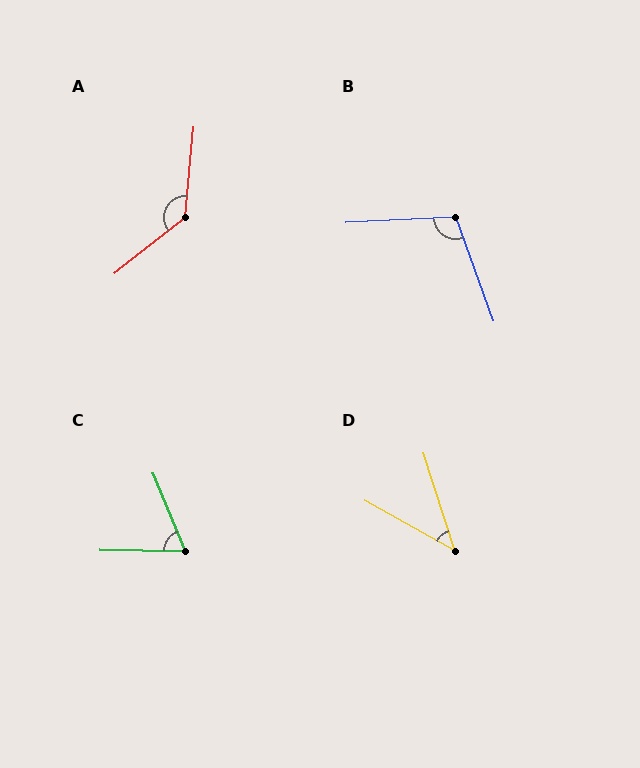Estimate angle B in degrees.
Approximately 107 degrees.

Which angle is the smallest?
D, at approximately 43 degrees.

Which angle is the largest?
A, at approximately 134 degrees.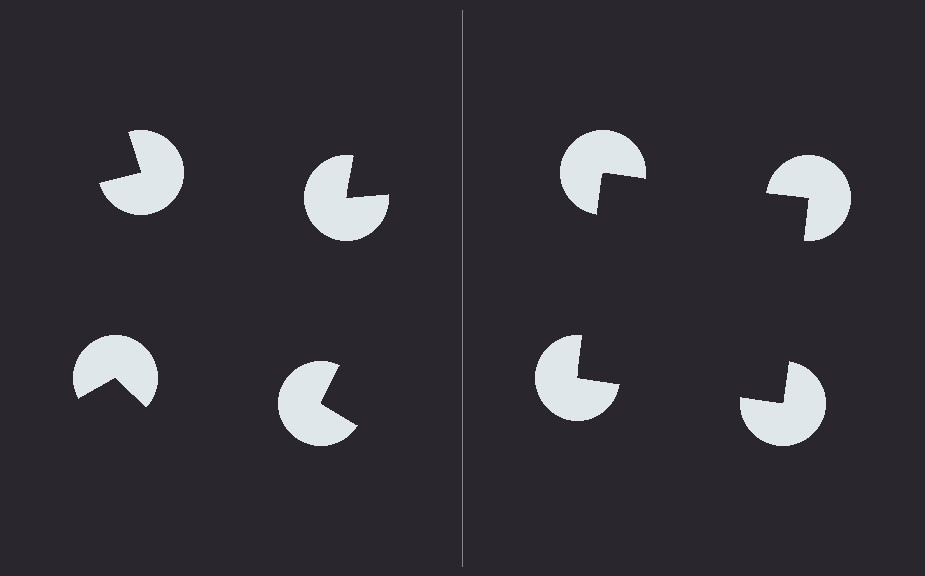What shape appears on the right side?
An illusory square.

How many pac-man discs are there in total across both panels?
8 — 4 on each side.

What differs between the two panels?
The pac-man discs are positioned identically on both sides; only the wedge orientations differ. On the right they align to a square; on the left they are misaligned.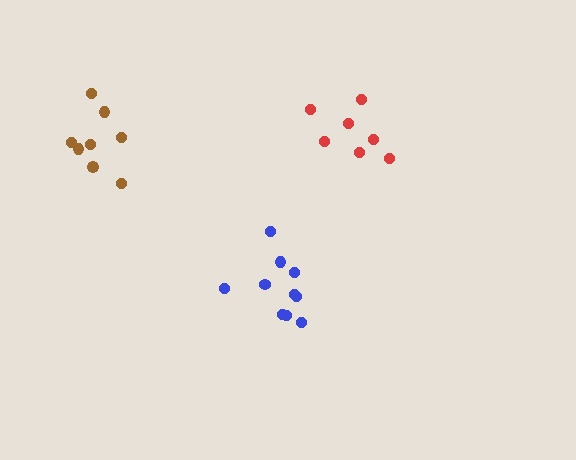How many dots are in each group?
Group 1: 10 dots, Group 2: 8 dots, Group 3: 7 dots (25 total).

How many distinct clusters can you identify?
There are 3 distinct clusters.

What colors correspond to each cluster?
The clusters are colored: blue, brown, red.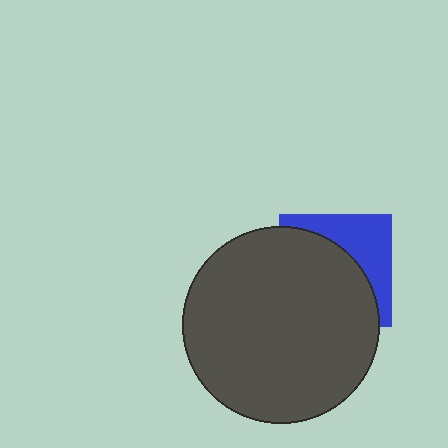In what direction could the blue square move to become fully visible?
The blue square could move toward the upper-right. That would shift it out from behind the dark gray circle entirely.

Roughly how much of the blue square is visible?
A small part of it is visible (roughly 37%).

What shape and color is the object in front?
The object in front is a dark gray circle.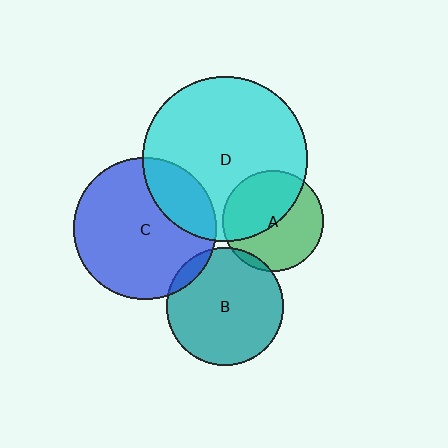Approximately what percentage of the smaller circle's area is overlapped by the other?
Approximately 50%.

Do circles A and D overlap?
Yes.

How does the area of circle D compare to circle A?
Approximately 2.7 times.